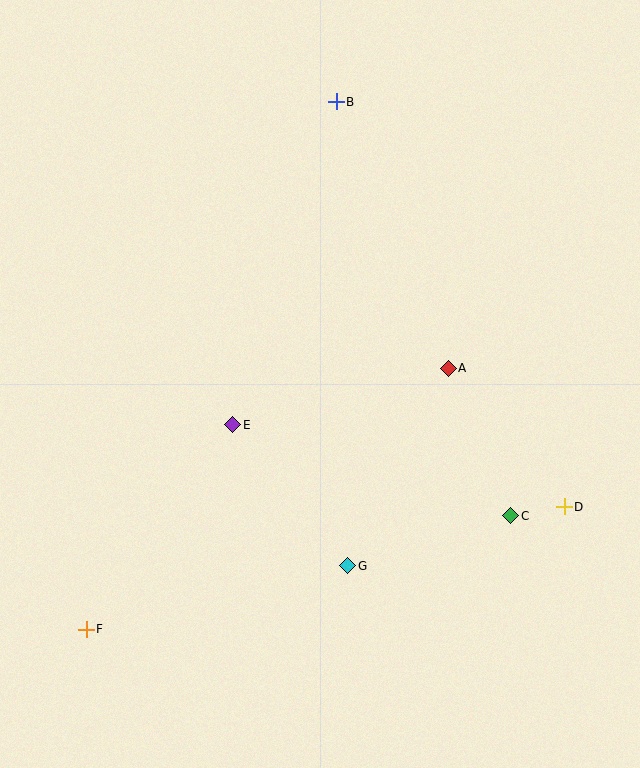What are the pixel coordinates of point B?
Point B is at (336, 102).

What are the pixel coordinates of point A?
Point A is at (448, 368).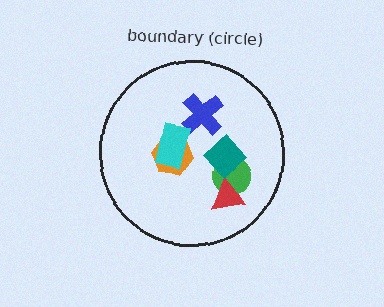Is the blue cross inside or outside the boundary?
Inside.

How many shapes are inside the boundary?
6 inside, 0 outside.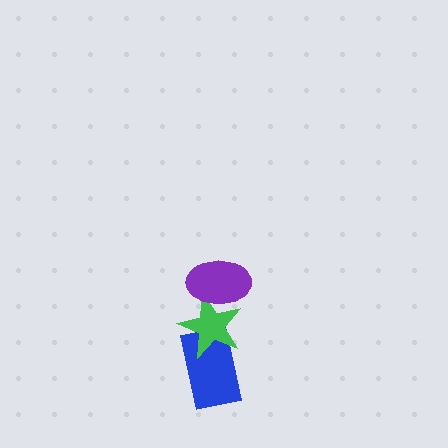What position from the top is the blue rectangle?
The blue rectangle is 3rd from the top.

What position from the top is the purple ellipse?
The purple ellipse is 1st from the top.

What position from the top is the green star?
The green star is 2nd from the top.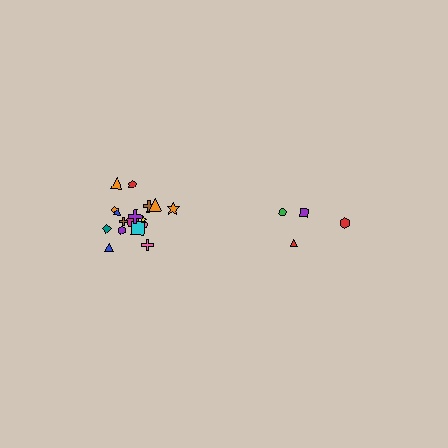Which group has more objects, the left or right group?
The left group.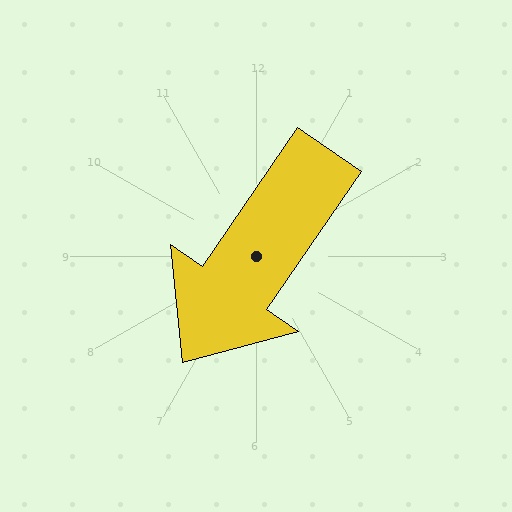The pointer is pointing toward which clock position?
Roughly 7 o'clock.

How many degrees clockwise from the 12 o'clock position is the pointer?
Approximately 214 degrees.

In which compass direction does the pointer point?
Southwest.